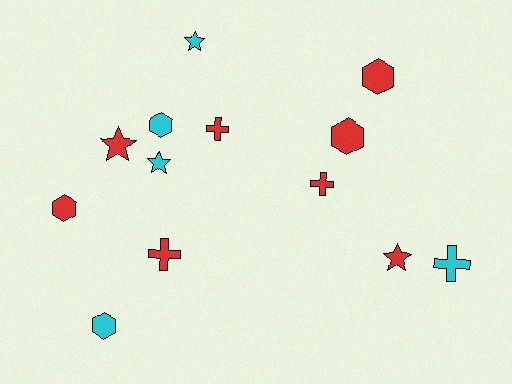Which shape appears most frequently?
Hexagon, with 5 objects.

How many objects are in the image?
There are 13 objects.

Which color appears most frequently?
Red, with 8 objects.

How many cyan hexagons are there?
There are 2 cyan hexagons.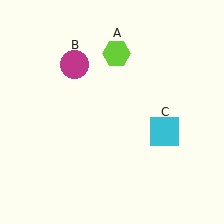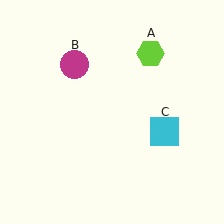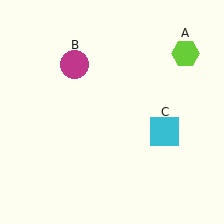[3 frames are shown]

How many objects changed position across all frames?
1 object changed position: lime hexagon (object A).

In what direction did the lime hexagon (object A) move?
The lime hexagon (object A) moved right.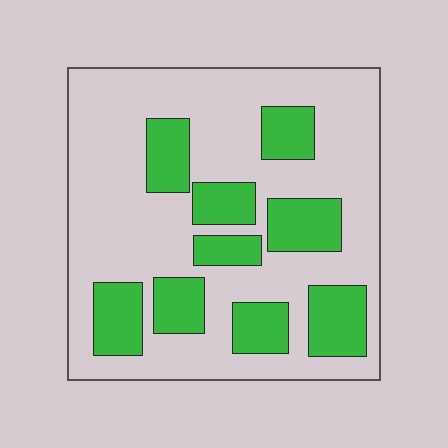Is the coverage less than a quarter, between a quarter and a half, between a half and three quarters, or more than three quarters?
Between a quarter and a half.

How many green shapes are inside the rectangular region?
9.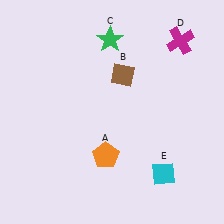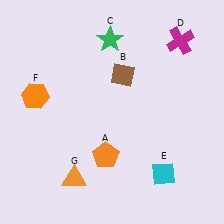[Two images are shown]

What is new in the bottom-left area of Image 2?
An orange triangle (G) was added in the bottom-left area of Image 2.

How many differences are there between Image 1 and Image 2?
There are 2 differences between the two images.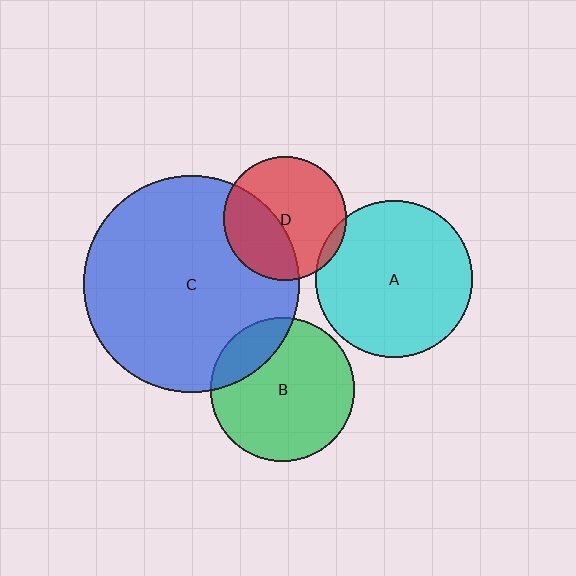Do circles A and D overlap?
Yes.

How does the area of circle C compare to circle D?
Approximately 3.1 times.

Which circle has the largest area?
Circle C (blue).